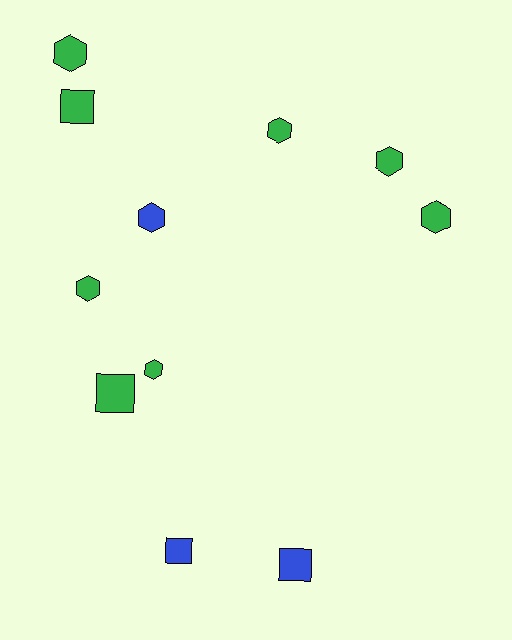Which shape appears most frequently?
Hexagon, with 7 objects.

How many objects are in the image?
There are 11 objects.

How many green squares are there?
There are 2 green squares.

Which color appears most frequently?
Green, with 8 objects.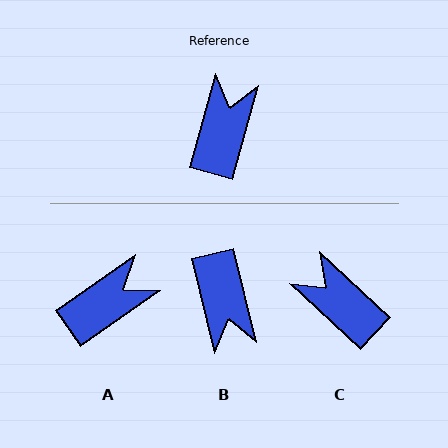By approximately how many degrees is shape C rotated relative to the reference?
Approximately 63 degrees counter-clockwise.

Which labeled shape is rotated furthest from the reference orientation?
B, about 151 degrees away.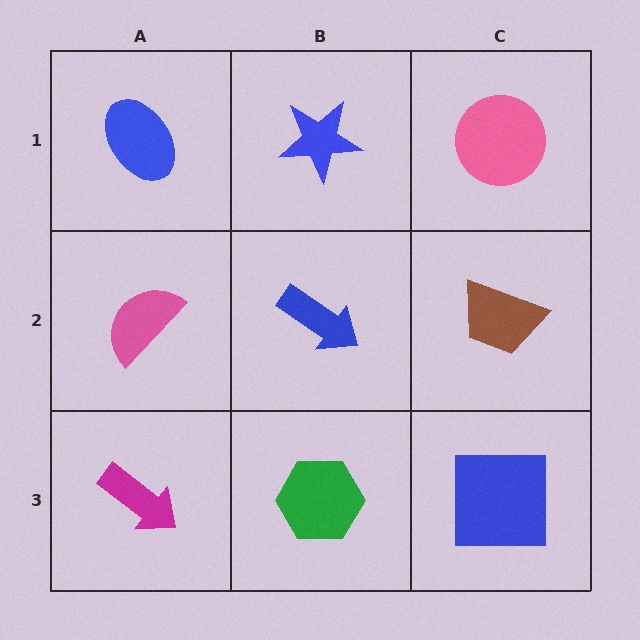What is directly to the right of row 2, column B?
A brown trapezoid.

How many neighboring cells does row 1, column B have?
3.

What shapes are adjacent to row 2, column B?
A blue star (row 1, column B), a green hexagon (row 3, column B), a pink semicircle (row 2, column A), a brown trapezoid (row 2, column C).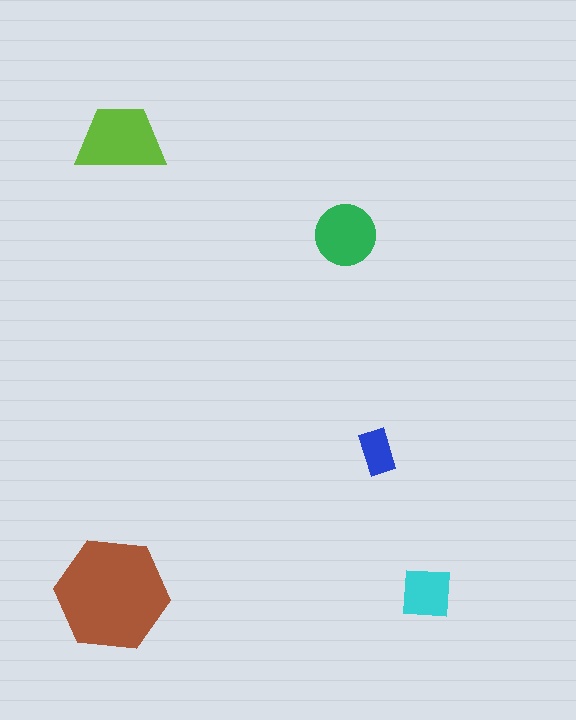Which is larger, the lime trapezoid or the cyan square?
The lime trapezoid.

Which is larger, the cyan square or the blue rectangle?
The cyan square.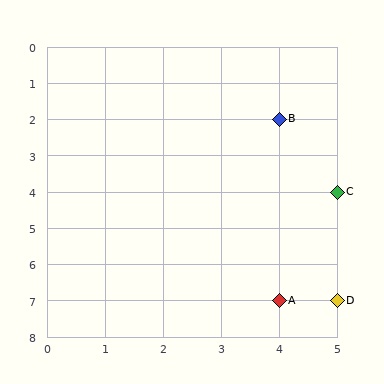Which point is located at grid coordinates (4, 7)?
Point A is at (4, 7).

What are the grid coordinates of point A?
Point A is at grid coordinates (4, 7).